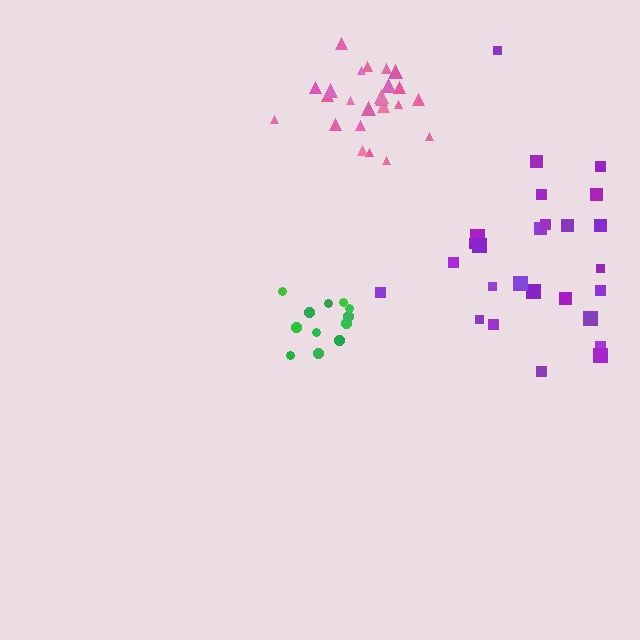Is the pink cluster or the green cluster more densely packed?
Green.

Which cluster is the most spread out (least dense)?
Purple.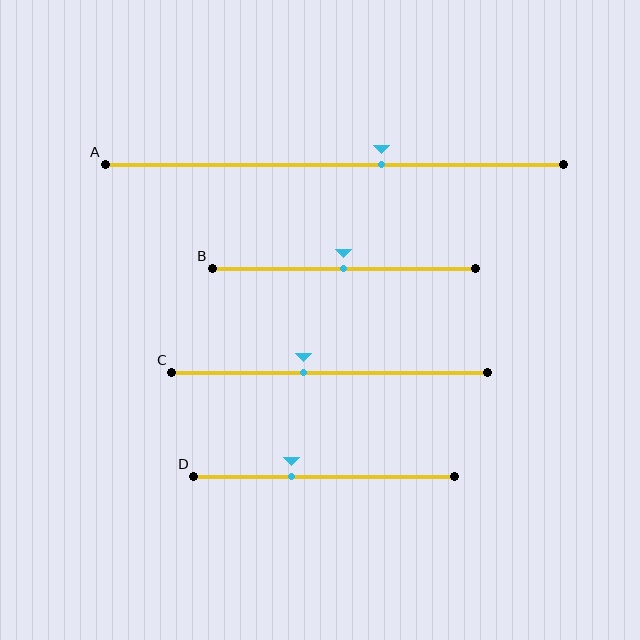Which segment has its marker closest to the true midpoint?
Segment B has its marker closest to the true midpoint.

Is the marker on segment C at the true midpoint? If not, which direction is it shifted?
No, the marker on segment C is shifted to the left by about 9% of the segment length.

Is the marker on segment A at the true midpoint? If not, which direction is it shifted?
No, the marker on segment A is shifted to the right by about 10% of the segment length.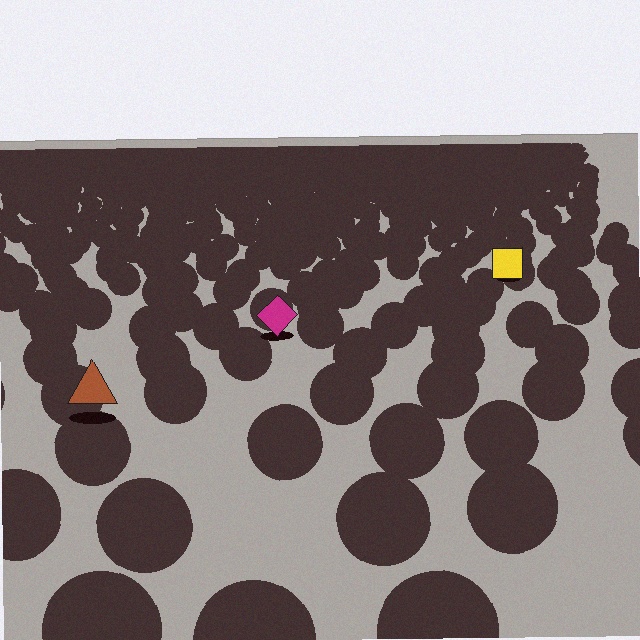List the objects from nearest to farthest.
From nearest to farthest: the brown triangle, the magenta diamond, the yellow square.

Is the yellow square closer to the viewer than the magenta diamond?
No. The magenta diamond is closer — you can tell from the texture gradient: the ground texture is coarser near it.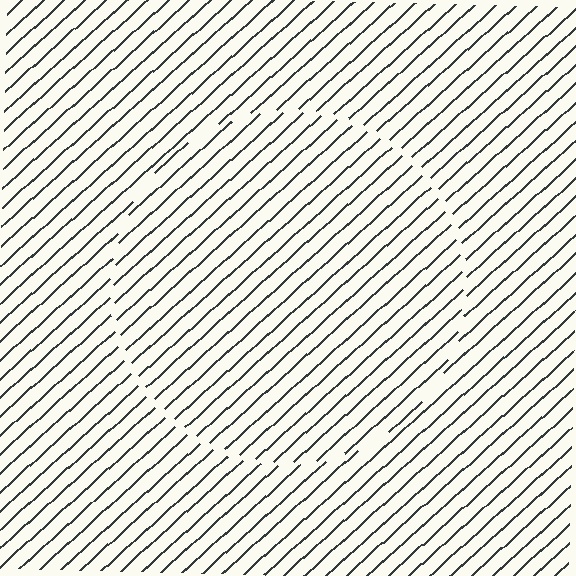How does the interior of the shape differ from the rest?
The interior of the shape contains the same grating, shifted by half a period — the contour is defined by the phase discontinuity where line-ends from the inner and outer gratings abut.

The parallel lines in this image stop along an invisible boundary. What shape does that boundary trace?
An illusory circle. The interior of the shape contains the same grating, shifted by half a period — the contour is defined by the phase discontinuity where line-ends from the inner and outer gratings abut.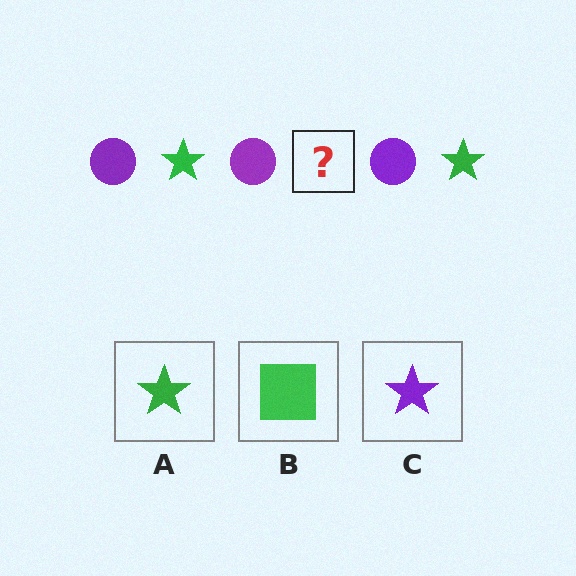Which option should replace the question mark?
Option A.